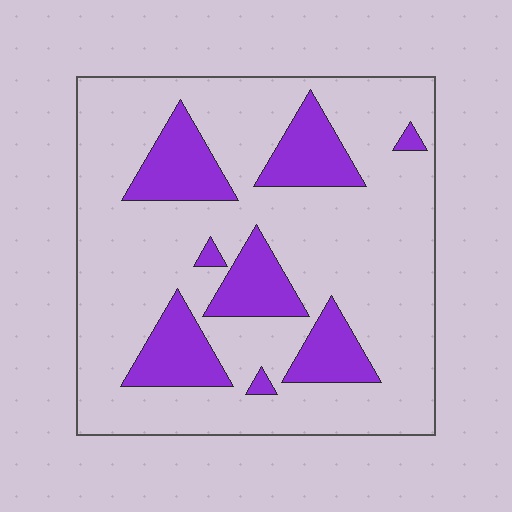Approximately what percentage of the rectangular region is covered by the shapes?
Approximately 20%.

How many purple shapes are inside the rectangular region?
8.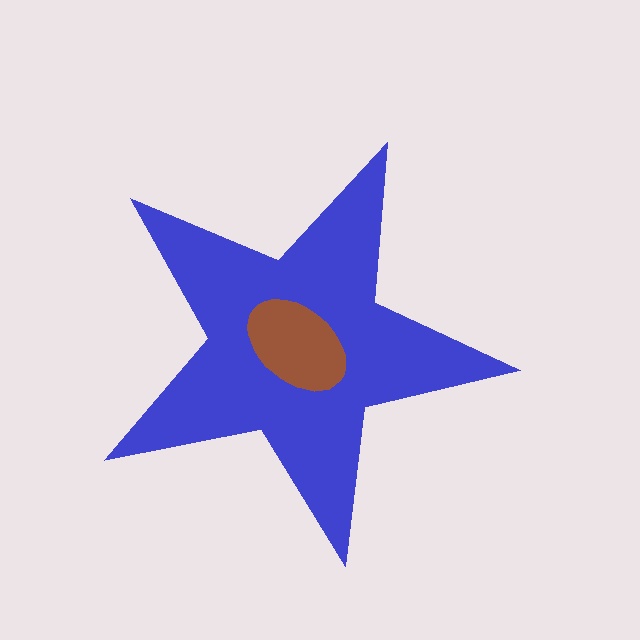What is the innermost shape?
The brown ellipse.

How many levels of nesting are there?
2.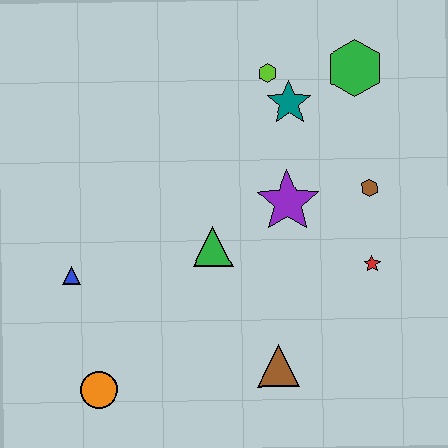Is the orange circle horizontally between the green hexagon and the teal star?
No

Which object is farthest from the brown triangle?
The green hexagon is farthest from the brown triangle.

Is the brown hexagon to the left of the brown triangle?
No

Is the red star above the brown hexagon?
No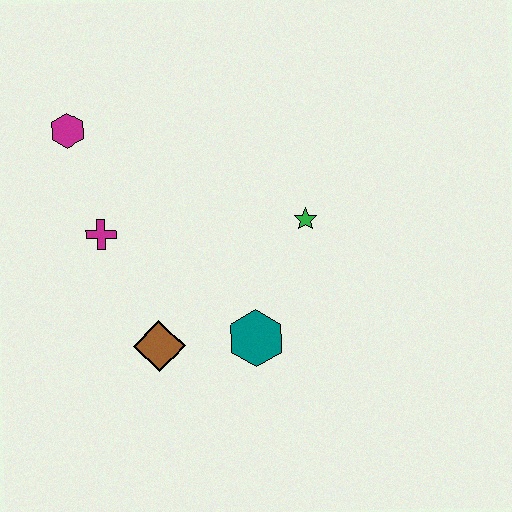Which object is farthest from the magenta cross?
The green star is farthest from the magenta cross.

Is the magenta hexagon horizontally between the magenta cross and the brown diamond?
No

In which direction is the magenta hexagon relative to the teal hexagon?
The magenta hexagon is above the teal hexagon.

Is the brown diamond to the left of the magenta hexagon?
No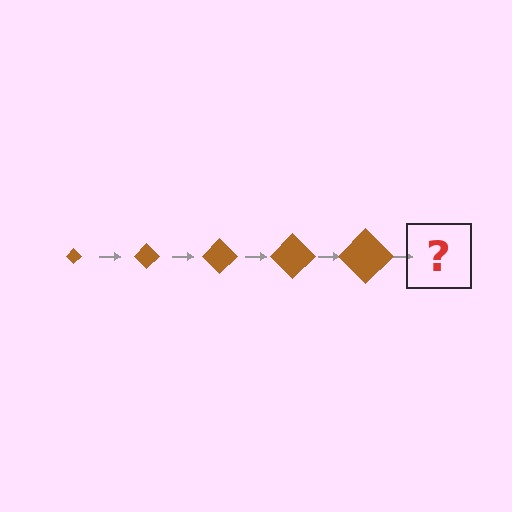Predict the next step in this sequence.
The next step is a brown diamond, larger than the previous one.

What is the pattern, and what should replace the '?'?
The pattern is that the diamond gets progressively larger each step. The '?' should be a brown diamond, larger than the previous one.